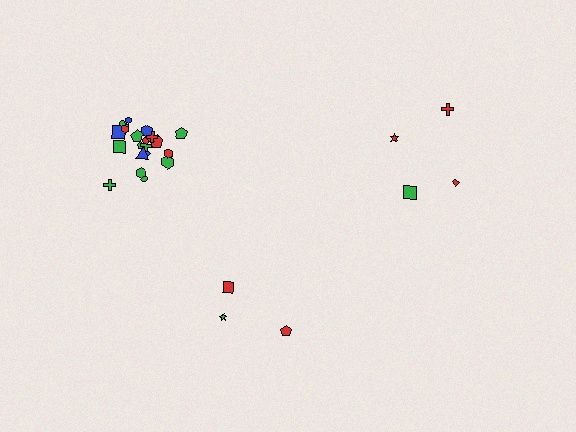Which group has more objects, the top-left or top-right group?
The top-left group.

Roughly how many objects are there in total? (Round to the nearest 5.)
Roughly 30 objects in total.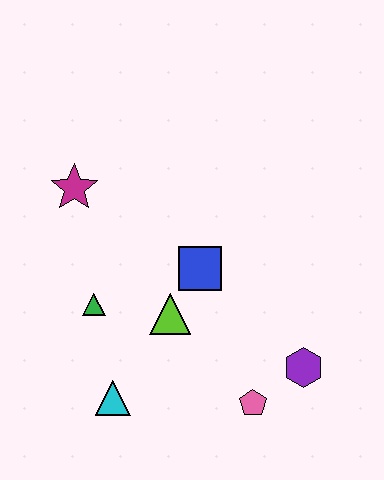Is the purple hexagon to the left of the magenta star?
No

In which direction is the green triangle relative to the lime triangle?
The green triangle is to the left of the lime triangle.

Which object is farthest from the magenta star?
The purple hexagon is farthest from the magenta star.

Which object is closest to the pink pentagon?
The purple hexagon is closest to the pink pentagon.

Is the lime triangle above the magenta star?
No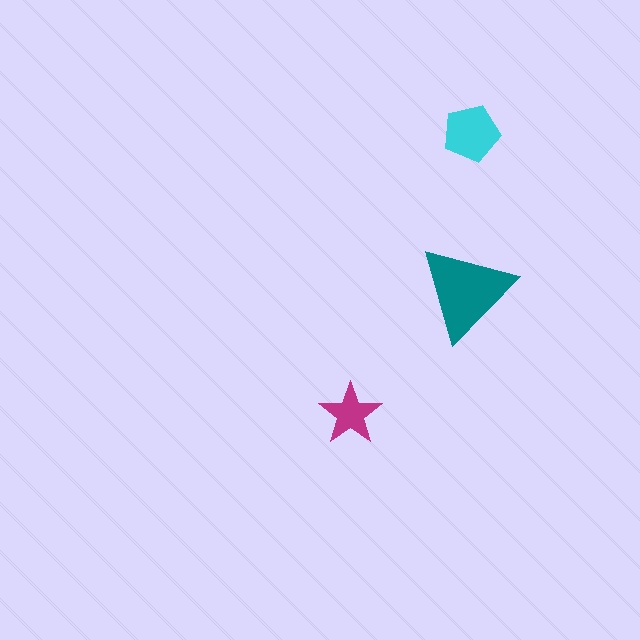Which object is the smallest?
The magenta star.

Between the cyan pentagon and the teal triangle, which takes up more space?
The teal triangle.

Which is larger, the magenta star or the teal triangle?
The teal triangle.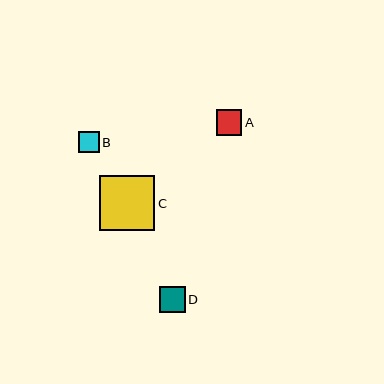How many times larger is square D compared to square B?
Square D is approximately 1.2 times the size of square B.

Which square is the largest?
Square C is the largest with a size of approximately 55 pixels.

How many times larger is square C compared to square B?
Square C is approximately 2.6 times the size of square B.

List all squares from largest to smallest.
From largest to smallest: C, A, D, B.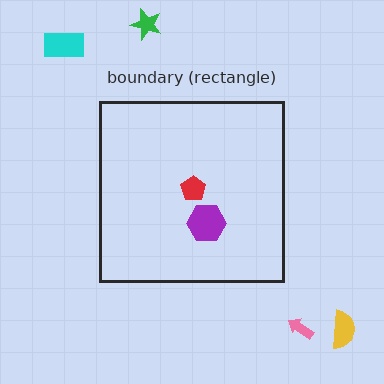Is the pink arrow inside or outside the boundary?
Outside.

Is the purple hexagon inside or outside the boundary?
Inside.